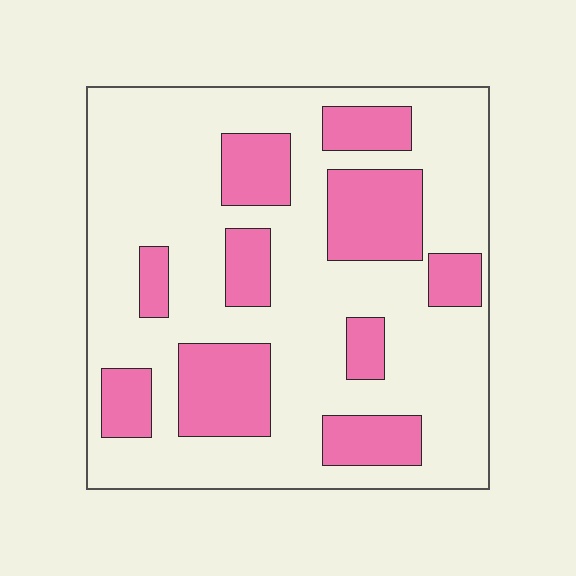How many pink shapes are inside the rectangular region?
10.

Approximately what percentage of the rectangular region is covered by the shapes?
Approximately 30%.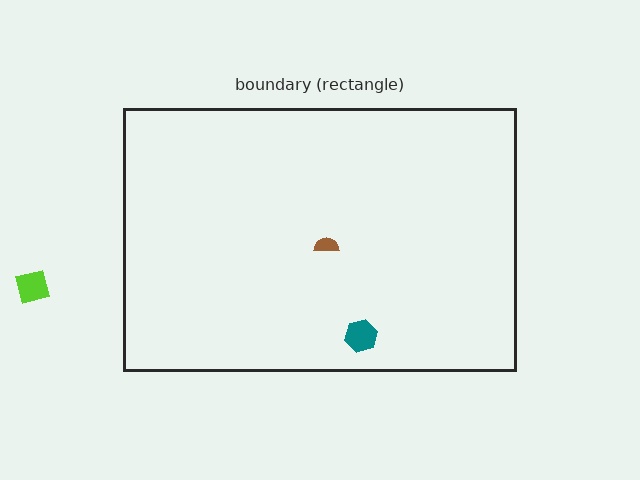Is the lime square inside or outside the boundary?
Outside.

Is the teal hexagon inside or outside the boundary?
Inside.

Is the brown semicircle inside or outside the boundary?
Inside.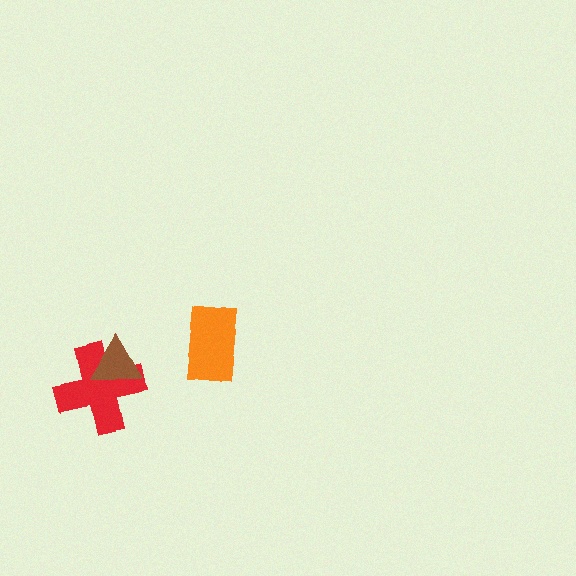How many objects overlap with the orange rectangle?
0 objects overlap with the orange rectangle.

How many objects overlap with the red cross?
1 object overlaps with the red cross.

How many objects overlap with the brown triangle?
1 object overlaps with the brown triangle.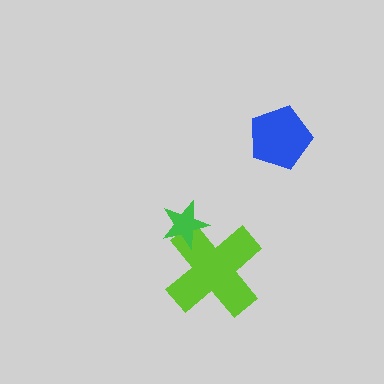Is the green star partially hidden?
No, no other shape covers it.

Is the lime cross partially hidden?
Yes, it is partially covered by another shape.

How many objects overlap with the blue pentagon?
0 objects overlap with the blue pentagon.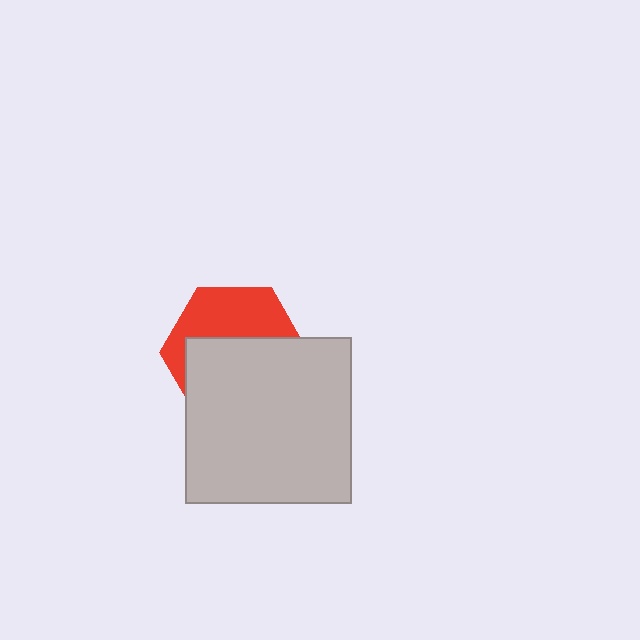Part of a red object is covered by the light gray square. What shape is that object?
It is a hexagon.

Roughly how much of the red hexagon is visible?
A small part of it is visible (roughly 42%).